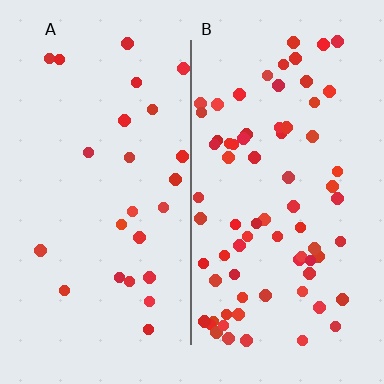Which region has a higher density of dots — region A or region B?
B (the right).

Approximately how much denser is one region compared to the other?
Approximately 3.0× — region B over region A.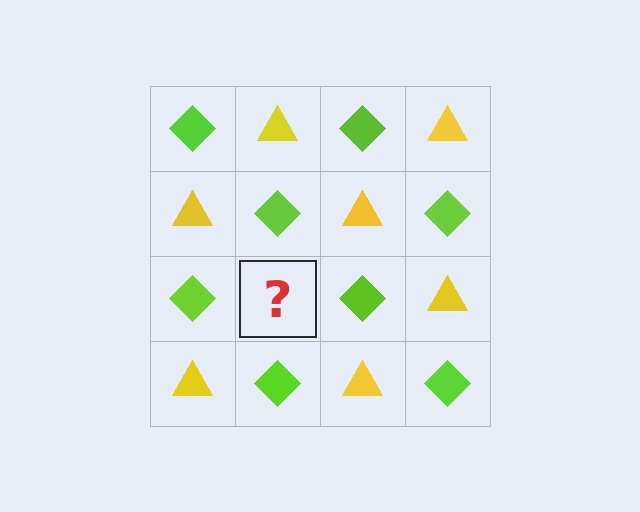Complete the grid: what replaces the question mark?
The question mark should be replaced with a yellow triangle.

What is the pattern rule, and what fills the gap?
The rule is that it alternates lime diamond and yellow triangle in a checkerboard pattern. The gap should be filled with a yellow triangle.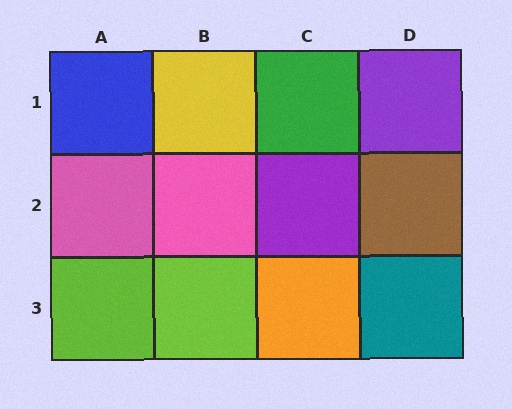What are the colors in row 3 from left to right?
Lime, lime, orange, teal.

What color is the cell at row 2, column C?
Purple.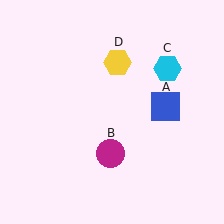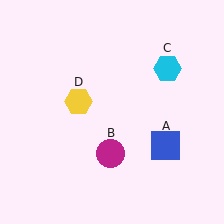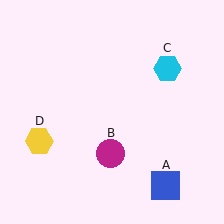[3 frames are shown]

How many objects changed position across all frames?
2 objects changed position: blue square (object A), yellow hexagon (object D).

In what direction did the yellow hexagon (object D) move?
The yellow hexagon (object D) moved down and to the left.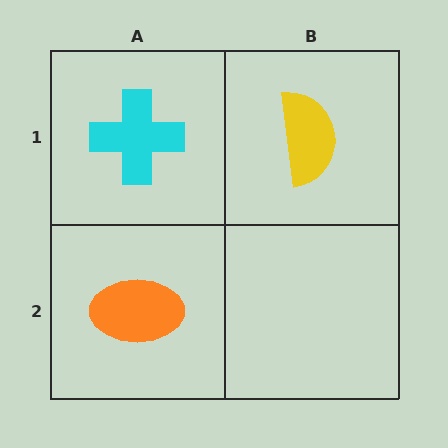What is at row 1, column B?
A yellow semicircle.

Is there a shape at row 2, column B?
No, that cell is empty.